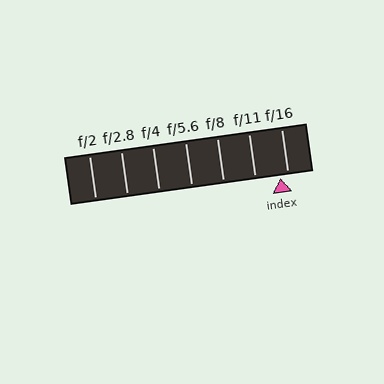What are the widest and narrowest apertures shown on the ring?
The widest aperture shown is f/2 and the narrowest is f/16.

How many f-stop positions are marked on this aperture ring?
There are 7 f-stop positions marked.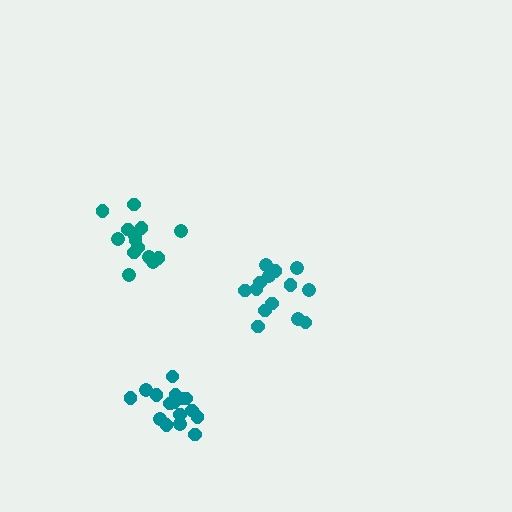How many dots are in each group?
Group 1: 14 dots, Group 2: 16 dots, Group 3: 14 dots (44 total).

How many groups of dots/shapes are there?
There are 3 groups.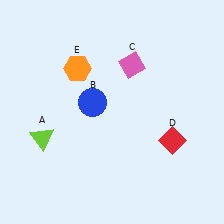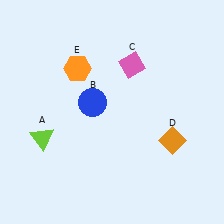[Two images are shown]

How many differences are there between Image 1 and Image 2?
There is 1 difference between the two images.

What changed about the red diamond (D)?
In Image 1, D is red. In Image 2, it changed to orange.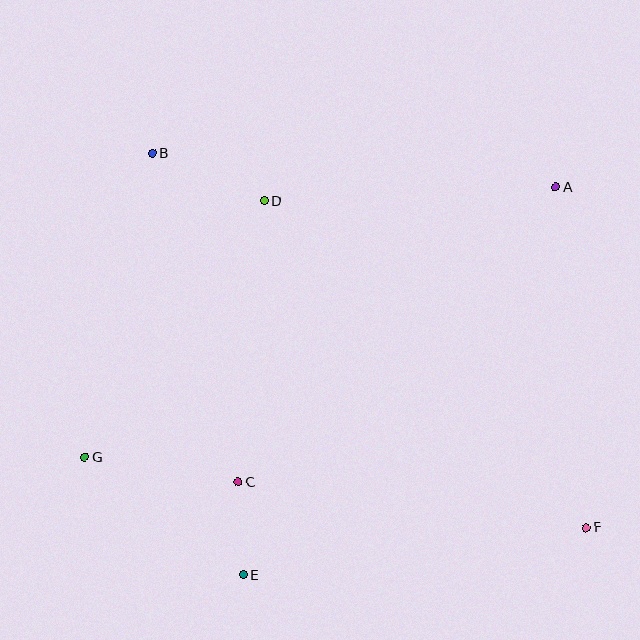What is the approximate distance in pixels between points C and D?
The distance between C and D is approximately 282 pixels.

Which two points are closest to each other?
Points C and E are closest to each other.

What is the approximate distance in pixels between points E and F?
The distance between E and F is approximately 346 pixels.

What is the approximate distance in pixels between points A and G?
The distance between A and G is approximately 542 pixels.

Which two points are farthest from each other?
Points B and F are farthest from each other.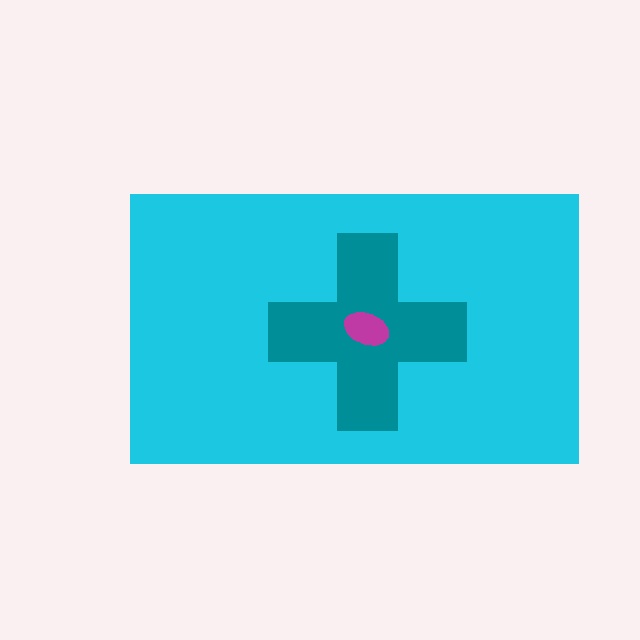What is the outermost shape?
The cyan rectangle.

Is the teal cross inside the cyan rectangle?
Yes.